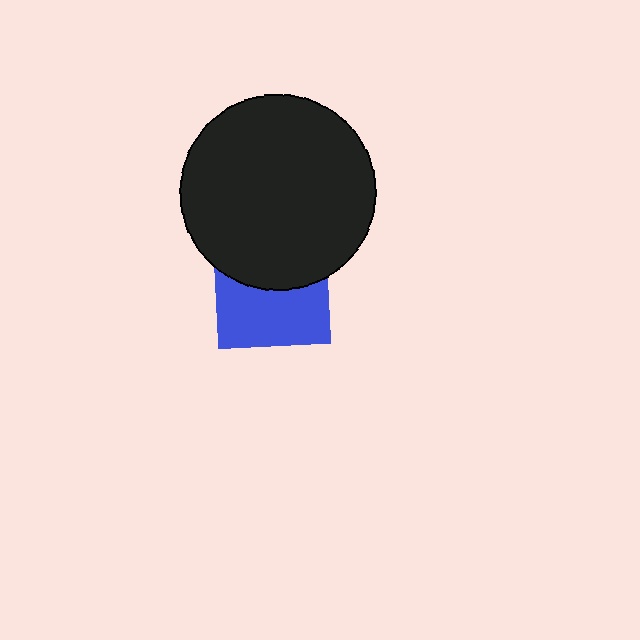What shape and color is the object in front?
The object in front is a black circle.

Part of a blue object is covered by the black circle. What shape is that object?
It is a square.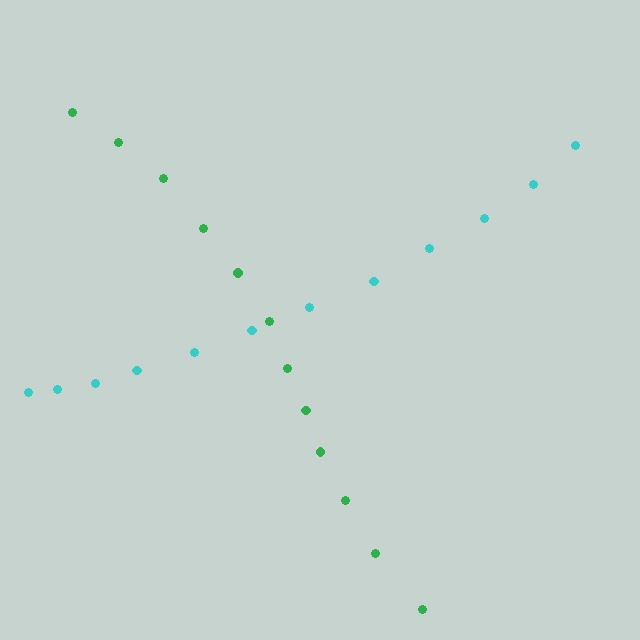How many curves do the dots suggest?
There are 2 distinct paths.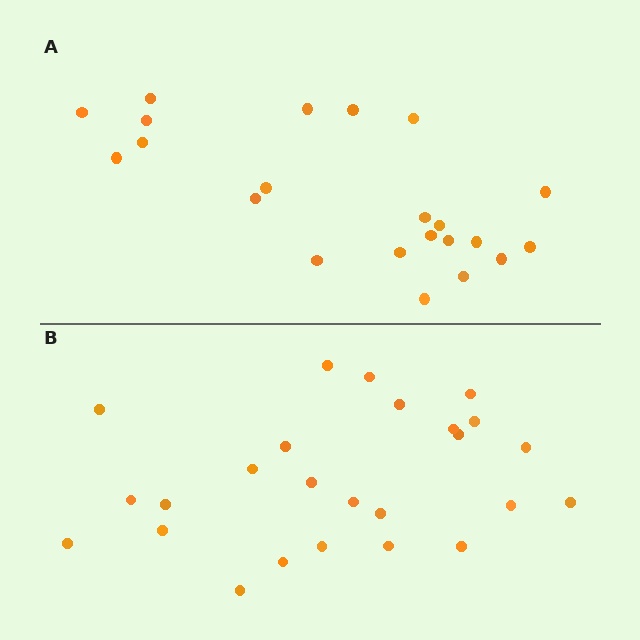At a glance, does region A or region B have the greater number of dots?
Region B (the bottom region) has more dots.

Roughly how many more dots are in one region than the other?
Region B has just a few more — roughly 2 or 3 more dots than region A.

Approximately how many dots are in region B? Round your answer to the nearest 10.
About 20 dots. (The exact count is 25, which rounds to 20.)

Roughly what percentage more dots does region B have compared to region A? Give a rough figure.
About 15% more.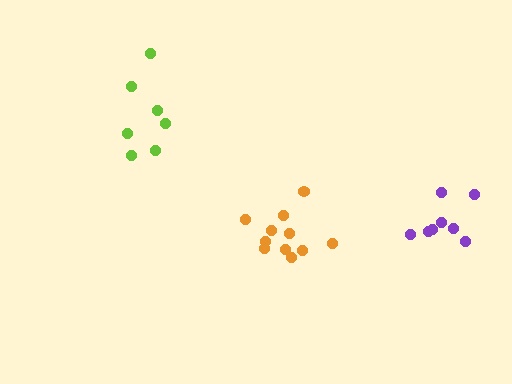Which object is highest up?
The lime cluster is topmost.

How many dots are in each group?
Group 1: 7 dots, Group 2: 11 dots, Group 3: 8 dots (26 total).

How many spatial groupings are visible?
There are 3 spatial groupings.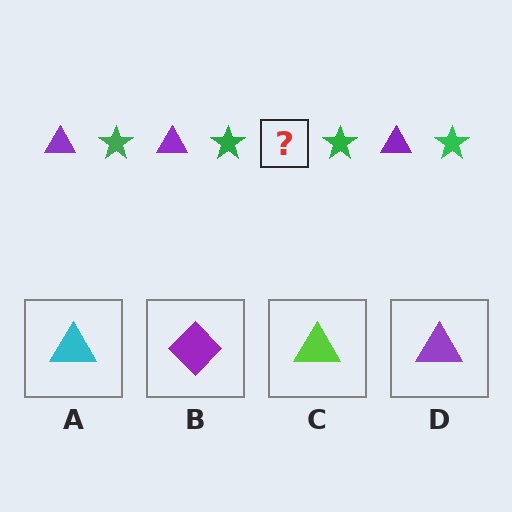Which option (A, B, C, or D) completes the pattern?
D.